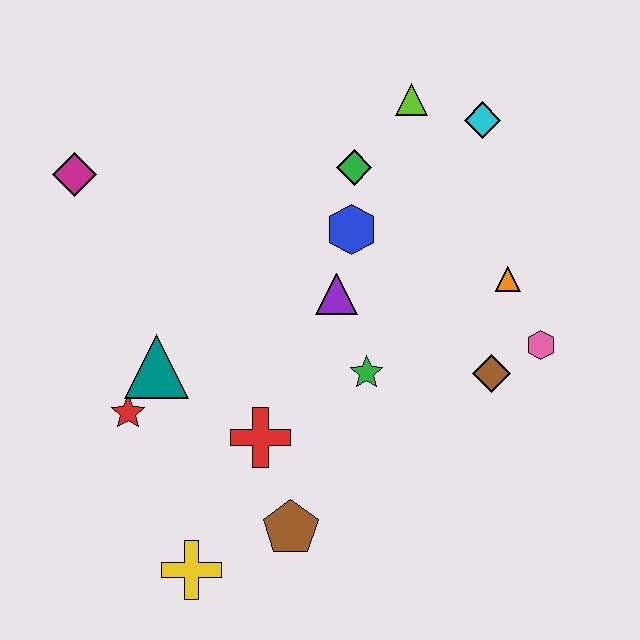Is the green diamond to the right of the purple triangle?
Yes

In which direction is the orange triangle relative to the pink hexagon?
The orange triangle is above the pink hexagon.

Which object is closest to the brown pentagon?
The red cross is closest to the brown pentagon.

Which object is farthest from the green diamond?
The yellow cross is farthest from the green diamond.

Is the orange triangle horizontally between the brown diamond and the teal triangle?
No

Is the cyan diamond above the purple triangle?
Yes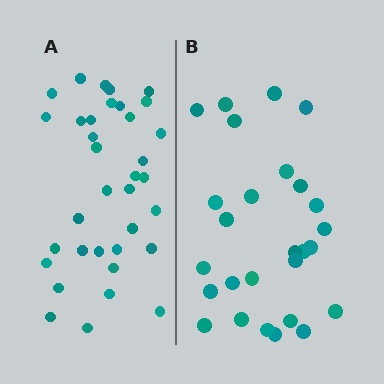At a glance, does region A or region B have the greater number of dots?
Region A (the left region) has more dots.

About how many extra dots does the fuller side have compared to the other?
Region A has roughly 8 or so more dots than region B.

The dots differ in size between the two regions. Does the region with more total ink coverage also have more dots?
No. Region B has more total ink coverage because its dots are larger, but region A actually contains more individual dots. Total area can be misleading — the number of items is what matters here.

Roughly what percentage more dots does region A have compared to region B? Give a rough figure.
About 30% more.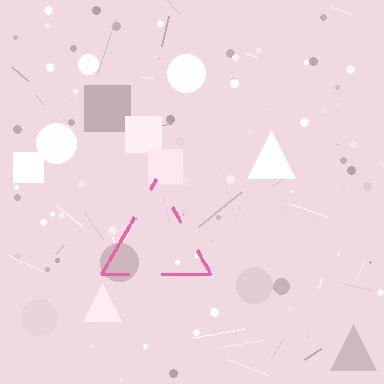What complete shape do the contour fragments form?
The contour fragments form a triangle.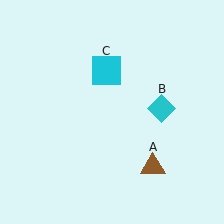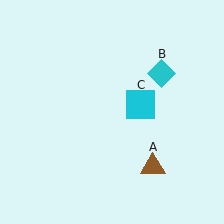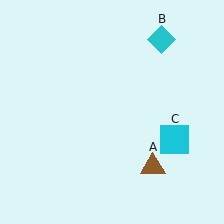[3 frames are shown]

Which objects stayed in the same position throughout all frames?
Brown triangle (object A) remained stationary.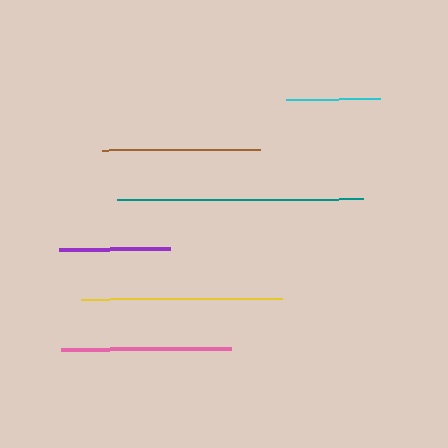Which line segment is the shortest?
The cyan line is the shortest at approximately 93 pixels.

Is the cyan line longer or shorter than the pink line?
The pink line is longer than the cyan line.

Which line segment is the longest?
The teal line is the longest at approximately 246 pixels.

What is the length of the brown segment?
The brown segment is approximately 158 pixels long.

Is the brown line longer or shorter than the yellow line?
The yellow line is longer than the brown line.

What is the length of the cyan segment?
The cyan segment is approximately 93 pixels long.